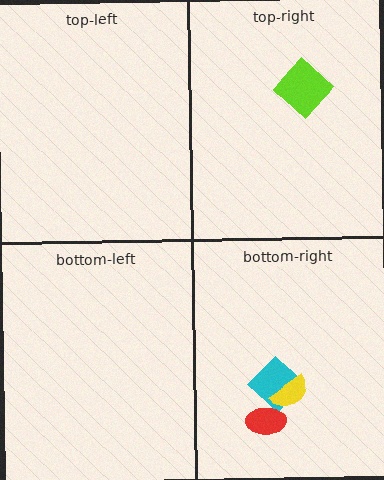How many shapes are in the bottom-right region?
3.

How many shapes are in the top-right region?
1.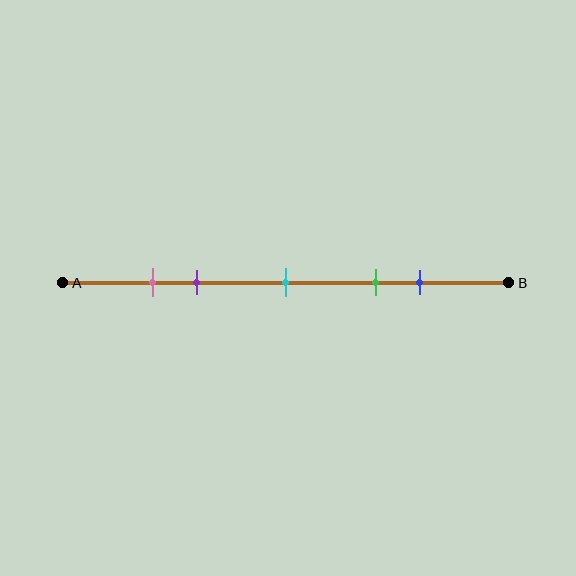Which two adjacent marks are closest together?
The pink and purple marks are the closest adjacent pair.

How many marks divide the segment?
There are 5 marks dividing the segment.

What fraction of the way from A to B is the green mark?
The green mark is approximately 70% (0.7) of the way from A to B.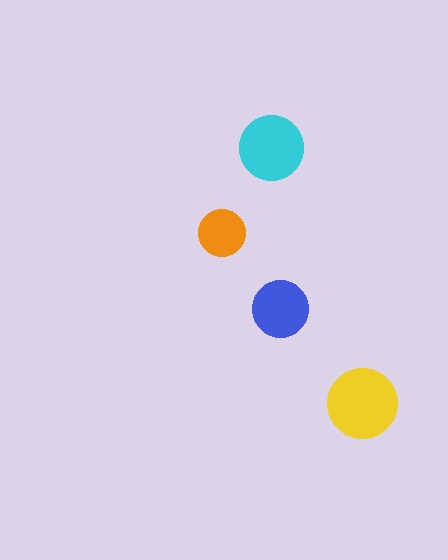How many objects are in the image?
There are 4 objects in the image.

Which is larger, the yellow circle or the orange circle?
The yellow one.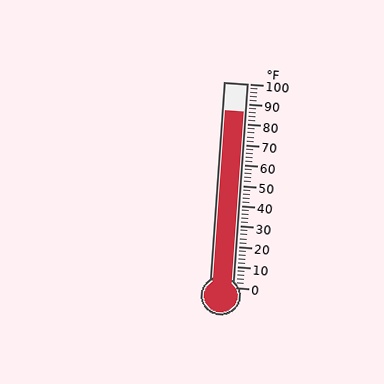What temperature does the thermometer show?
The thermometer shows approximately 86°F.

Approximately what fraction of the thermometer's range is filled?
The thermometer is filled to approximately 85% of its range.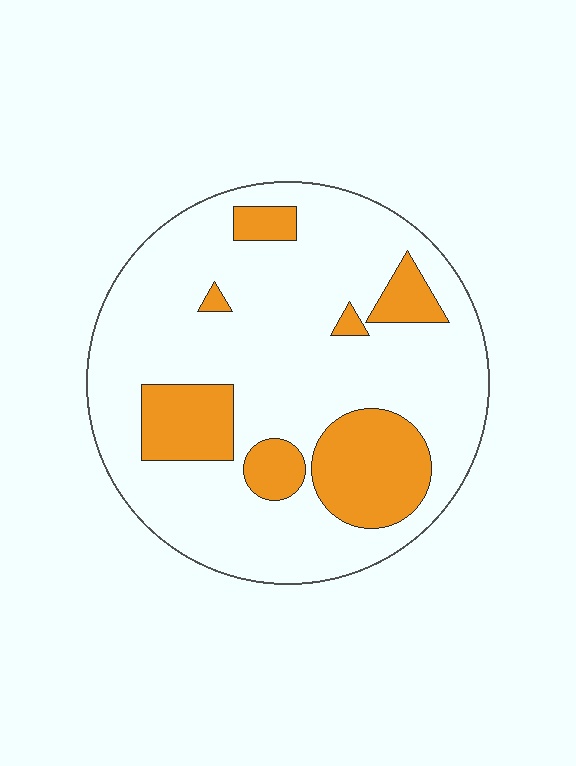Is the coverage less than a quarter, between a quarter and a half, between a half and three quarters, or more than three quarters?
Less than a quarter.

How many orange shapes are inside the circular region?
7.